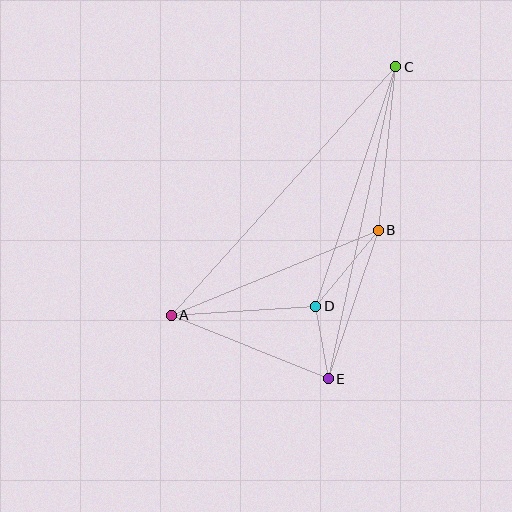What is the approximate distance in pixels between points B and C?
The distance between B and C is approximately 165 pixels.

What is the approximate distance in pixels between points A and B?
The distance between A and B is approximately 224 pixels.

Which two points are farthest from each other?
Points A and C are farthest from each other.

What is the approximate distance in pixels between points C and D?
The distance between C and D is approximately 253 pixels.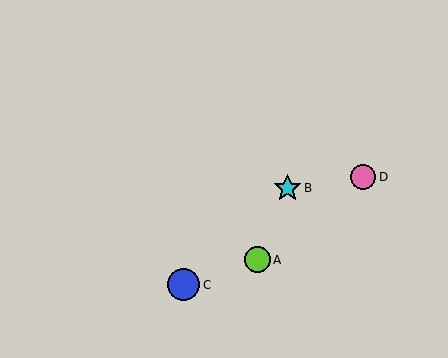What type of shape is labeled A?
Shape A is a lime circle.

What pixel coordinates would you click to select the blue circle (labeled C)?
Click at (184, 285) to select the blue circle C.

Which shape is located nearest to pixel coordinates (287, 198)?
The cyan star (labeled B) at (287, 188) is nearest to that location.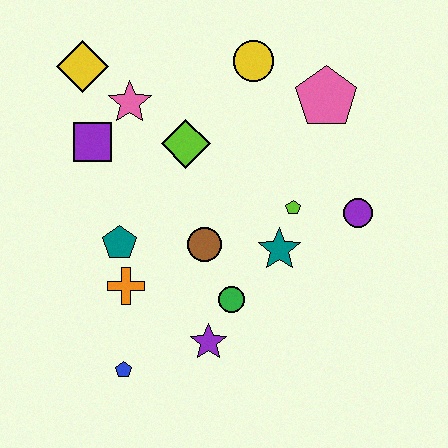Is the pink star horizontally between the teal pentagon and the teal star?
Yes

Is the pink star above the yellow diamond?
No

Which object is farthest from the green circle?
The yellow diamond is farthest from the green circle.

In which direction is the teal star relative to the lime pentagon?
The teal star is below the lime pentagon.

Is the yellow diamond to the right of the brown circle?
No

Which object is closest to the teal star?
The lime pentagon is closest to the teal star.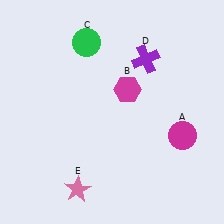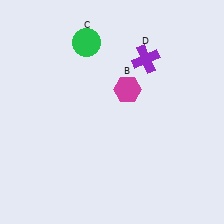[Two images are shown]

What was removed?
The pink star (E), the magenta circle (A) were removed in Image 2.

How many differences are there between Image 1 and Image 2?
There are 2 differences between the two images.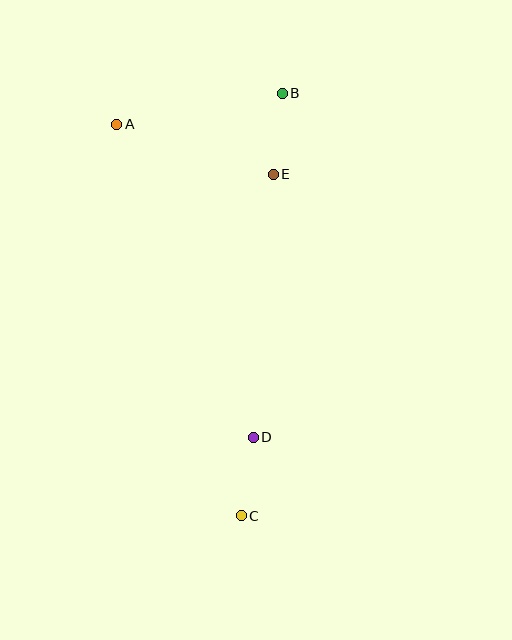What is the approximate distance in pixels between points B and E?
The distance between B and E is approximately 81 pixels.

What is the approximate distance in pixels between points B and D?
The distance between B and D is approximately 345 pixels.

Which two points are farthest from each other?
Points B and C are farthest from each other.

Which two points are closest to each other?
Points C and D are closest to each other.